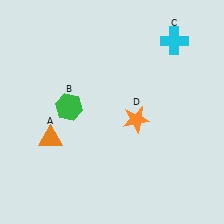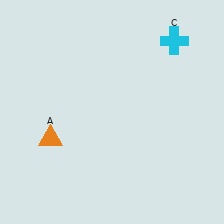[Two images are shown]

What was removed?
The green hexagon (B), the orange star (D) were removed in Image 2.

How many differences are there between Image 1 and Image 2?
There are 2 differences between the two images.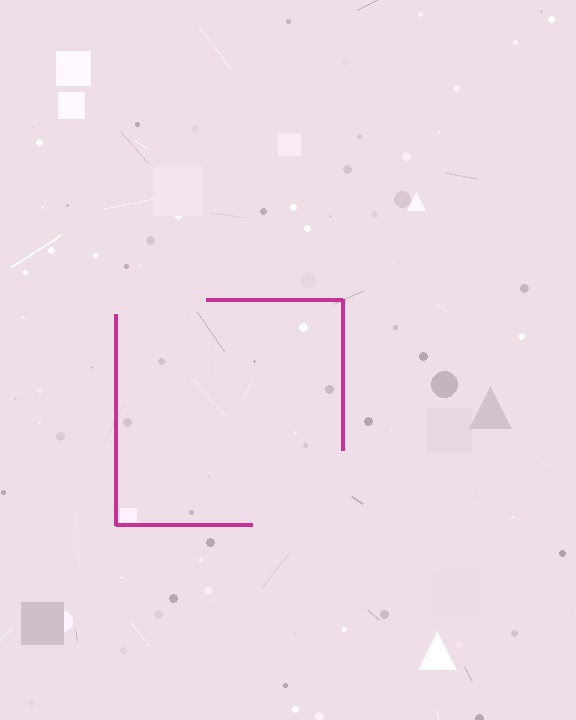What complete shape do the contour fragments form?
The contour fragments form a square.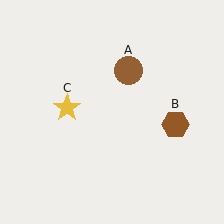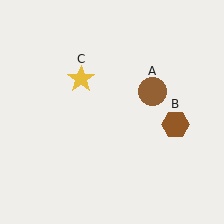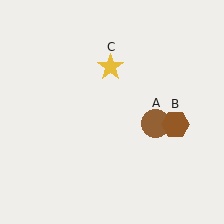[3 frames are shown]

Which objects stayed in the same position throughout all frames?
Brown hexagon (object B) remained stationary.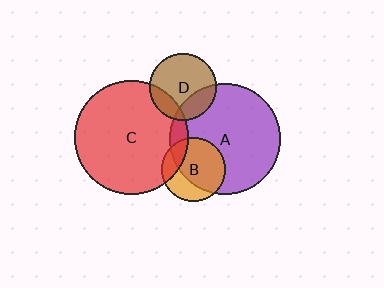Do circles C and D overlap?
Yes.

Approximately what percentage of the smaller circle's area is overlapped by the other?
Approximately 20%.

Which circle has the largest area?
Circle C (red).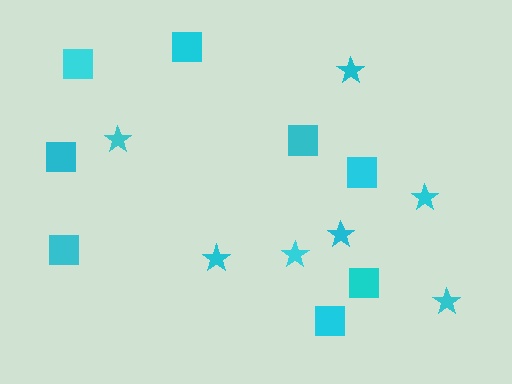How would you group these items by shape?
There are 2 groups: one group of stars (7) and one group of squares (8).